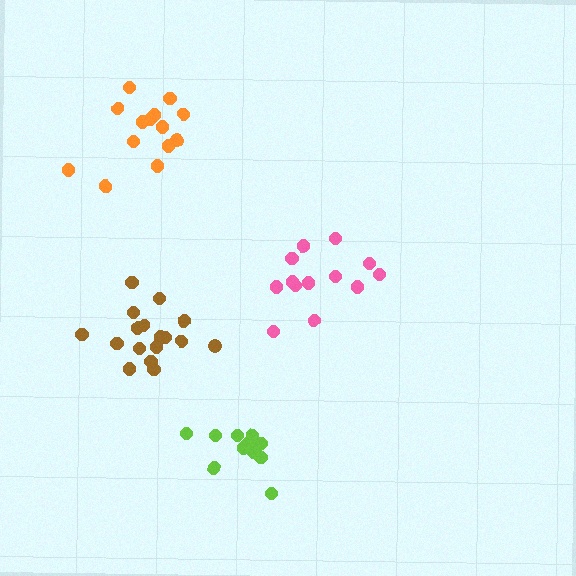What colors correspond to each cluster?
The clusters are colored: pink, orange, brown, lime.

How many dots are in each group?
Group 1: 13 dots, Group 2: 14 dots, Group 3: 17 dots, Group 4: 12 dots (56 total).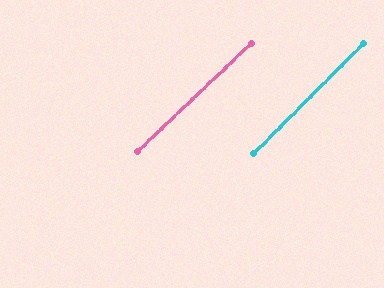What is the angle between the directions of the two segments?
Approximately 1 degree.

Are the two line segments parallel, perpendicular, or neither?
Parallel — their directions differ by only 1.5°.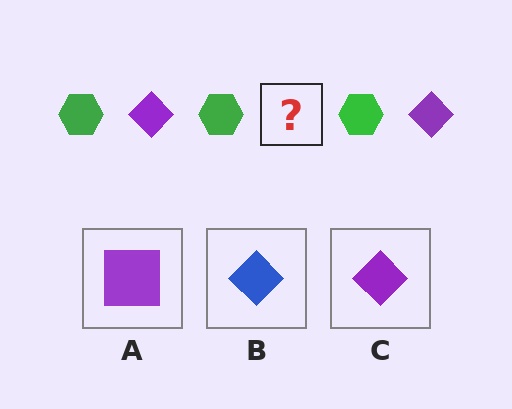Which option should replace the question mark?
Option C.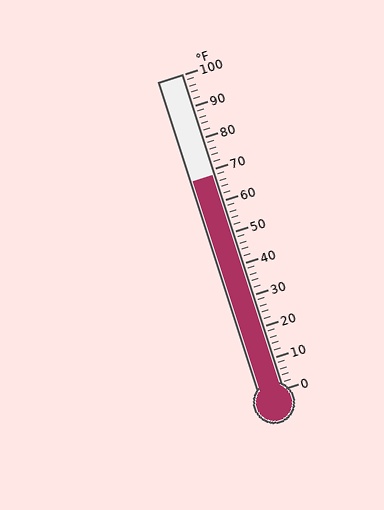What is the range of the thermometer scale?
The thermometer scale ranges from 0°F to 100°F.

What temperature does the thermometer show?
The thermometer shows approximately 68°F.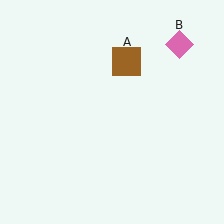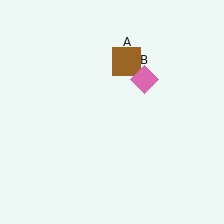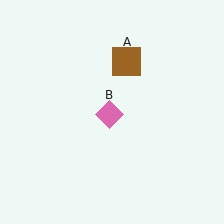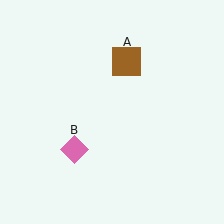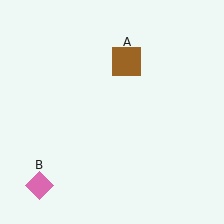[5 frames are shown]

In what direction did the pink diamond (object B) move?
The pink diamond (object B) moved down and to the left.